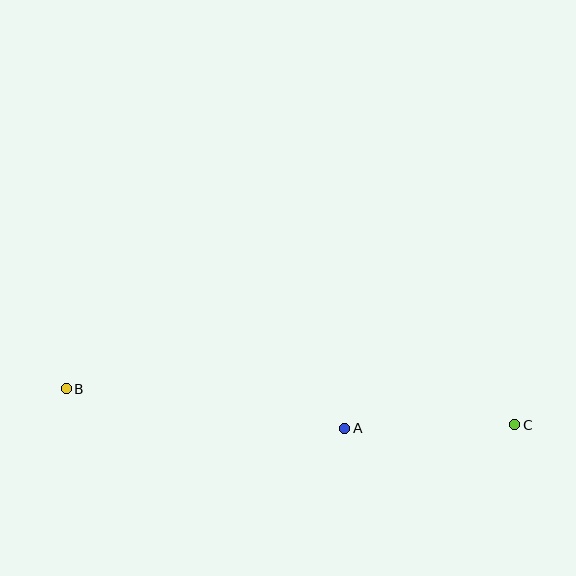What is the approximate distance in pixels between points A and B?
The distance between A and B is approximately 281 pixels.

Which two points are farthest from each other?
Points B and C are farthest from each other.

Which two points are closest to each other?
Points A and C are closest to each other.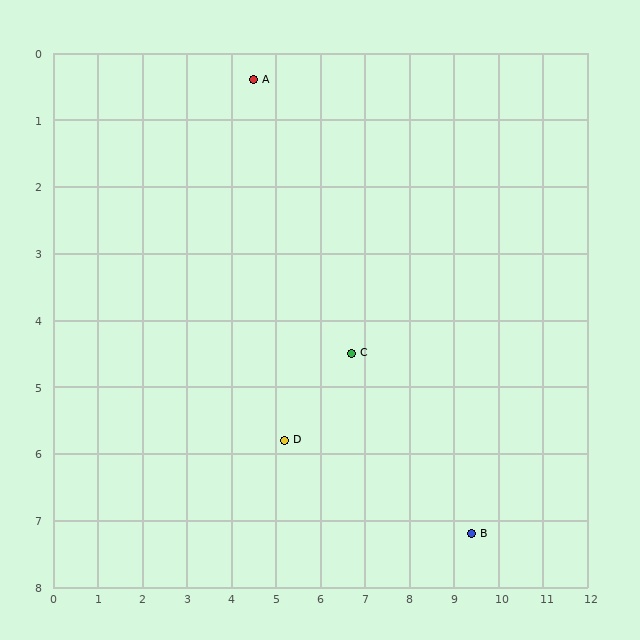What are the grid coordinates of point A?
Point A is at approximately (4.5, 0.4).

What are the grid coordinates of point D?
Point D is at approximately (5.2, 5.8).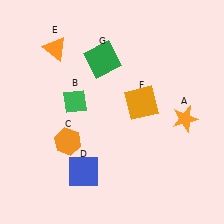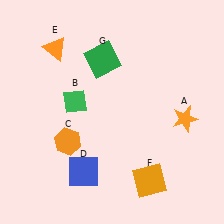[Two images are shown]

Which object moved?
The orange square (F) moved down.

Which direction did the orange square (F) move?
The orange square (F) moved down.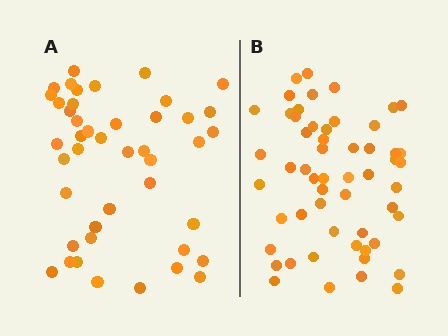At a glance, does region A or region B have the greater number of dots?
Region B (the right region) has more dots.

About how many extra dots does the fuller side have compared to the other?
Region B has roughly 12 or so more dots than region A.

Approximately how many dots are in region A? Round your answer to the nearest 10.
About 40 dots. (The exact count is 44, which rounds to 40.)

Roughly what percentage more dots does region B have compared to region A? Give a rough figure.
About 25% more.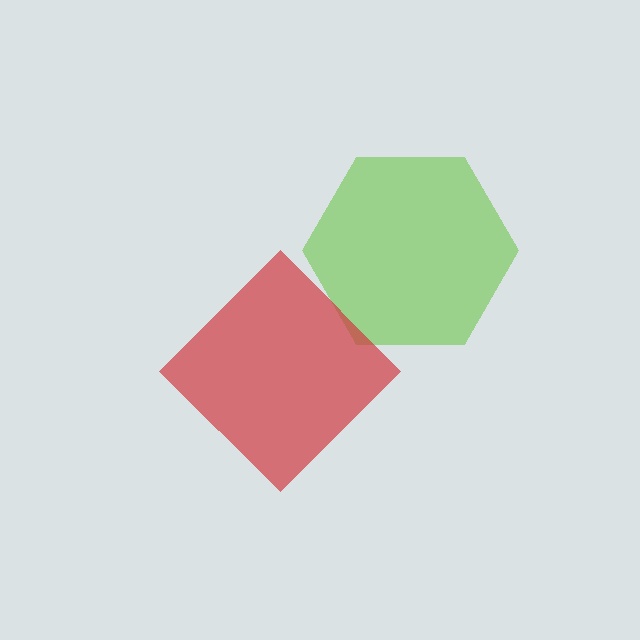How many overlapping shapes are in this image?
There are 2 overlapping shapes in the image.